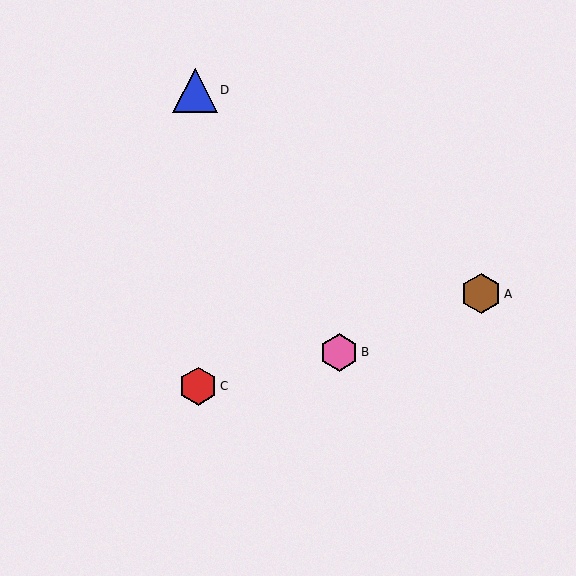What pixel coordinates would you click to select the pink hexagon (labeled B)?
Click at (339, 352) to select the pink hexagon B.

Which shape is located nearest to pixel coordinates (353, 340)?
The pink hexagon (labeled B) at (339, 352) is nearest to that location.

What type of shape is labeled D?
Shape D is a blue triangle.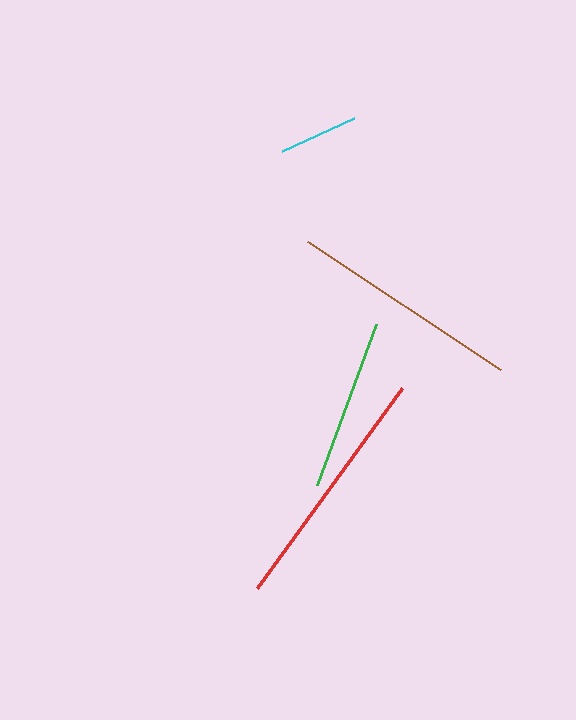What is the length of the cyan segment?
The cyan segment is approximately 80 pixels long.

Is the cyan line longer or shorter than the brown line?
The brown line is longer than the cyan line.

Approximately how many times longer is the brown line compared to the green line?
The brown line is approximately 1.4 times the length of the green line.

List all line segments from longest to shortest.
From longest to shortest: red, brown, green, cyan.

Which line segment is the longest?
The red line is the longest at approximately 247 pixels.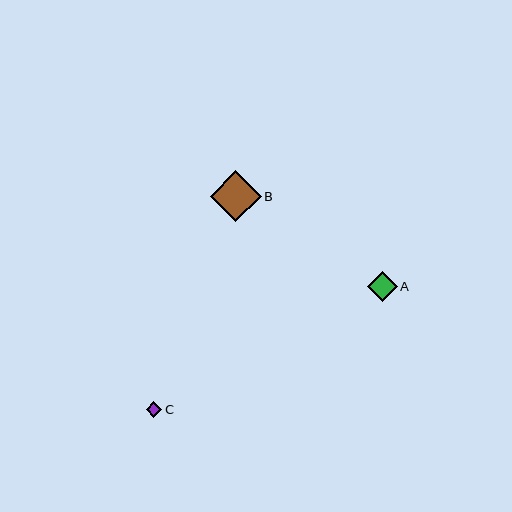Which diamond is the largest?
Diamond B is the largest with a size of approximately 51 pixels.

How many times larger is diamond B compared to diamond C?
Diamond B is approximately 3.2 times the size of diamond C.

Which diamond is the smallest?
Diamond C is the smallest with a size of approximately 16 pixels.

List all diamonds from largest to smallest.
From largest to smallest: B, A, C.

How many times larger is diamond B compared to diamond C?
Diamond B is approximately 3.2 times the size of diamond C.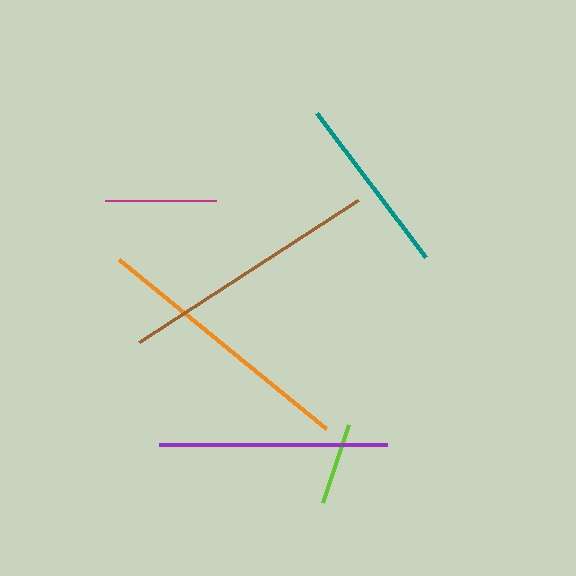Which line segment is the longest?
The orange line is the longest at approximately 267 pixels.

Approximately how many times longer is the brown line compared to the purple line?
The brown line is approximately 1.1 times the length of the purple line.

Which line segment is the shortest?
The lime line is the shortest at approximately 82 pixels.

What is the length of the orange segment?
The orange segment is approximately 267 pixels long.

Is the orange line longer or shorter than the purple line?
The orange line is longer than the purple line.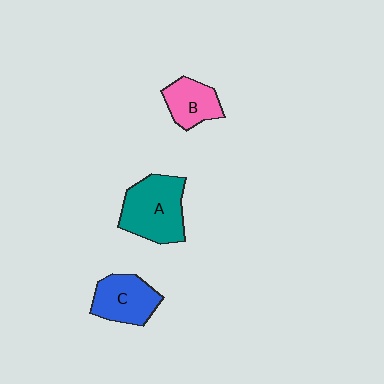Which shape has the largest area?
Shape A (teal).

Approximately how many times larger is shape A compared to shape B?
Approximately 1.7 times.